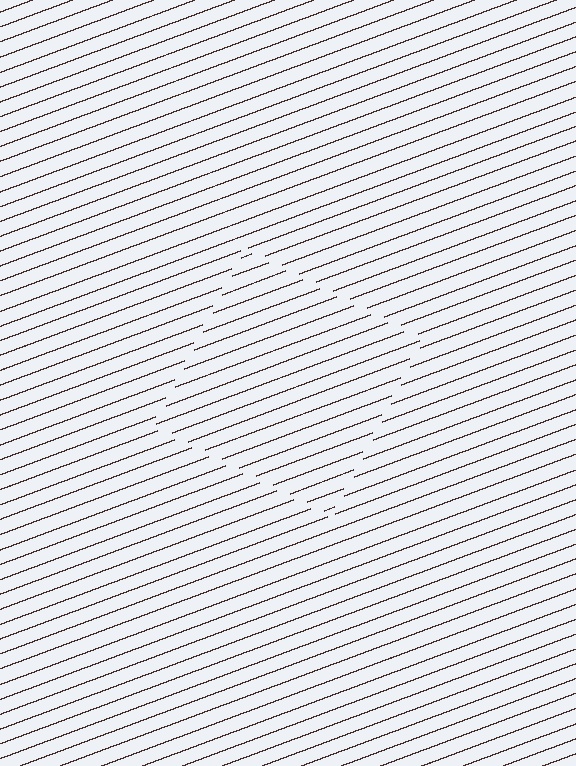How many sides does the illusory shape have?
4 sides — the line-ends trace a square.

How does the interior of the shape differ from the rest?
The interior of the shape contains the same grating, shifted by half a period — the contour is defined by the phase discontinuity where line-ends from the inner and outer gratings abut.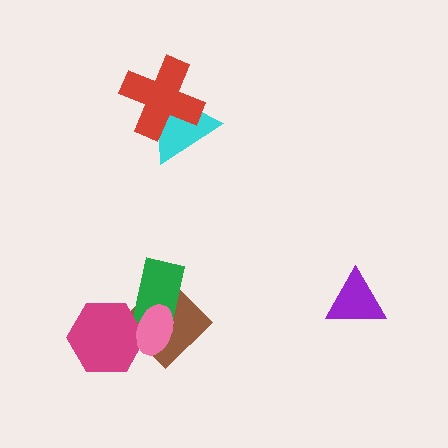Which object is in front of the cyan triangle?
The red cross is in front of the cyan triangle.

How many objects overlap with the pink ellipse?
3 objects overlap with the pink ellipse.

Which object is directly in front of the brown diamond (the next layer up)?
The green rectangle is directly in front of the brown diamond.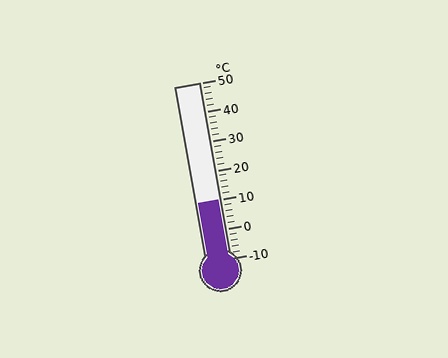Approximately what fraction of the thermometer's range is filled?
The thermometer is filled to approximately 35% of its range.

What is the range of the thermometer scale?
The thermometer scale ranges from -10°C to 50°C.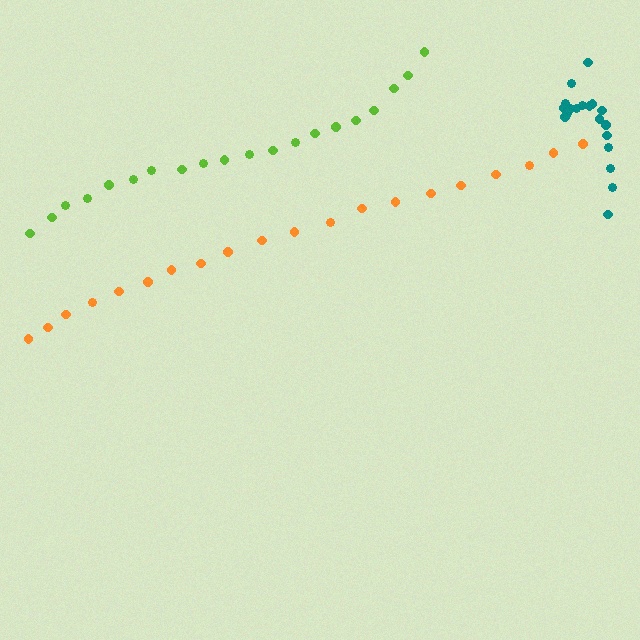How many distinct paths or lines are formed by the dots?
There are 3 distinct paths.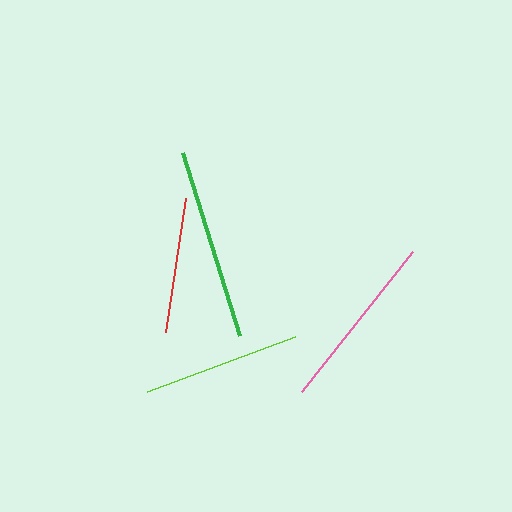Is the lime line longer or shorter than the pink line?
The pink line is longer than the lime line.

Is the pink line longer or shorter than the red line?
The pink line is longer than the red line.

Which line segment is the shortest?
The red line is the shortest at approximately 135 pixels.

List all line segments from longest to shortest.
From longest to shortest: green, pink, lime, red.